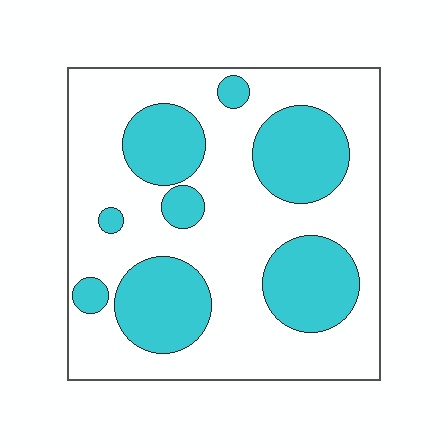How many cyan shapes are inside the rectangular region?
8.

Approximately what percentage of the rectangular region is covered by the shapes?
Approximately 35%.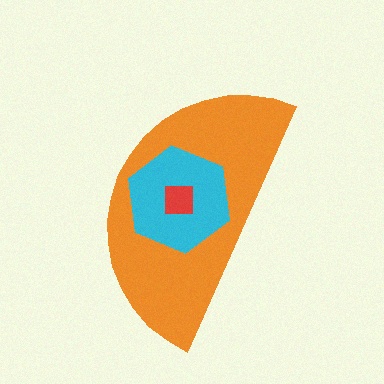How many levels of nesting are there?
3.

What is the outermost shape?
The orange semicircle.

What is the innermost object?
The red square.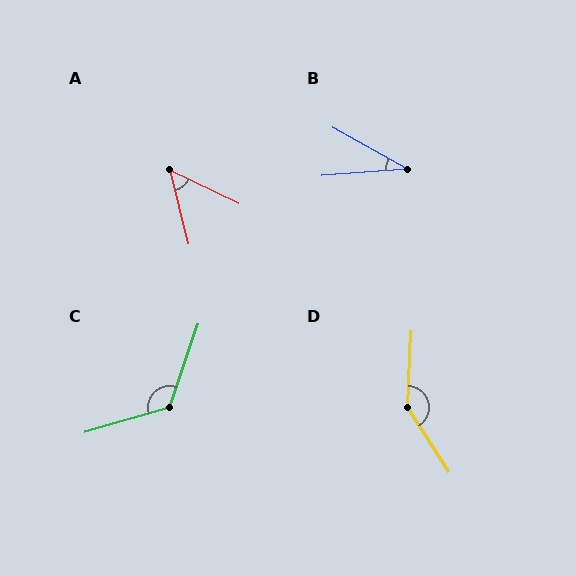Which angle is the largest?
D, at approximately 144 degrees.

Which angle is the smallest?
B, at approximately 34 degrees.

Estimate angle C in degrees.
Approximately 125 degrees.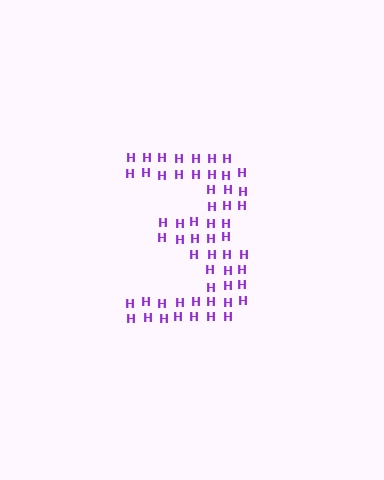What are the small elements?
The small elements are letter H's.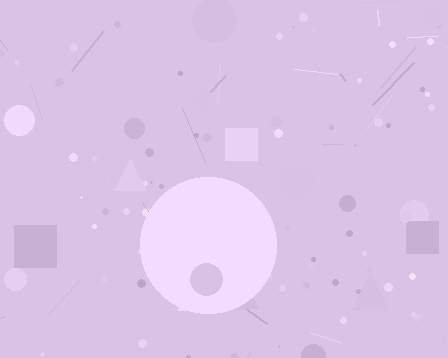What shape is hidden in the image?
A circle is hidden in the image.